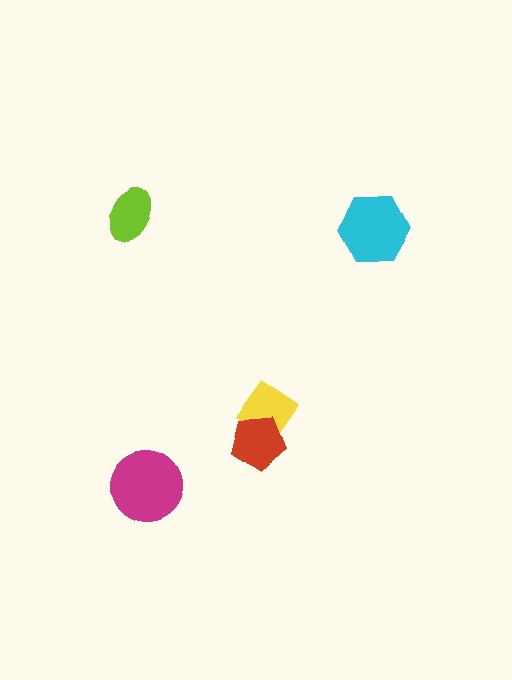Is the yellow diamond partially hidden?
Yes, it is partially covered by another shape.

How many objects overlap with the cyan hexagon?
0 objects overlap with the cyan hexagon.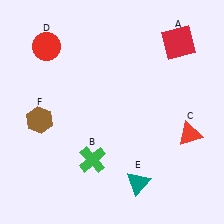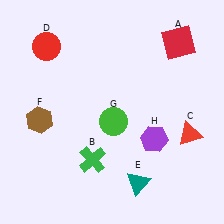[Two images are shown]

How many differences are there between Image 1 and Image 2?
There are 2 differences between the two images.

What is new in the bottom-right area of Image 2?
A purple hexagon (H) was added in the bottom-right area of Image 2.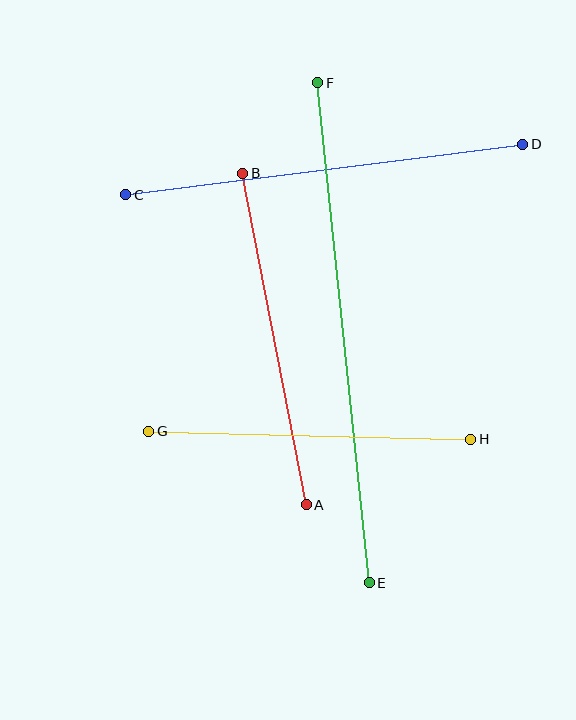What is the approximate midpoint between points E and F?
The midpoint is at approximately (343, 333) pixels.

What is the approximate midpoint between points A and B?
The midpoint is at approximately (274, 339) pixels.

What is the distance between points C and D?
The distance is approximately 401 pixels.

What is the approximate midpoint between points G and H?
The midpoint is at approximately (310, 435) pixels.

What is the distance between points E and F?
The distance is approximately 503 pixels.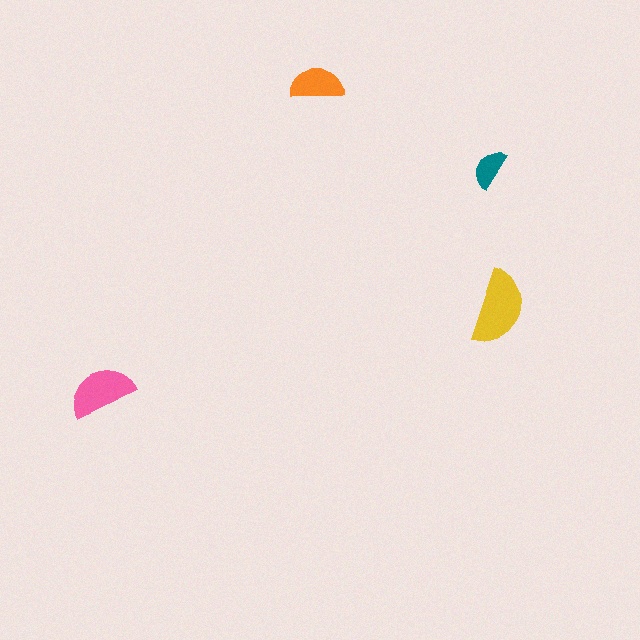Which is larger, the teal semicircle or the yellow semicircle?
The yellow one.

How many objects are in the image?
There are 4 objects in the image.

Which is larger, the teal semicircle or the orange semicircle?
The orange one.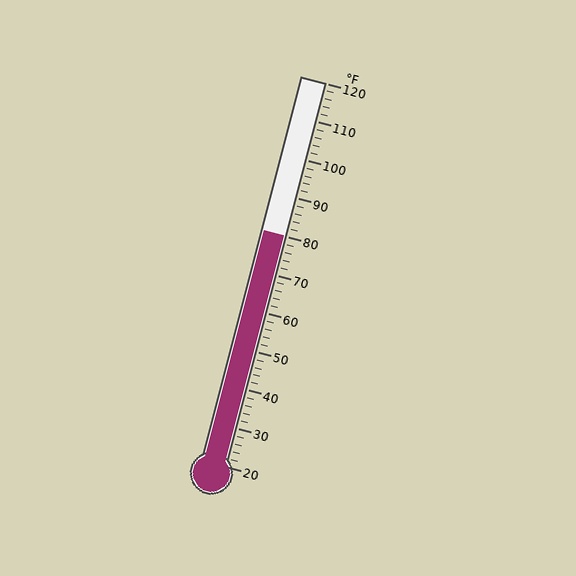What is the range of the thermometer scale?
The thermometer scale ranges from 20°F to 120°F.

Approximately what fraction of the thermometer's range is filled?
The thermometer is filled to approximately 60% of its range.